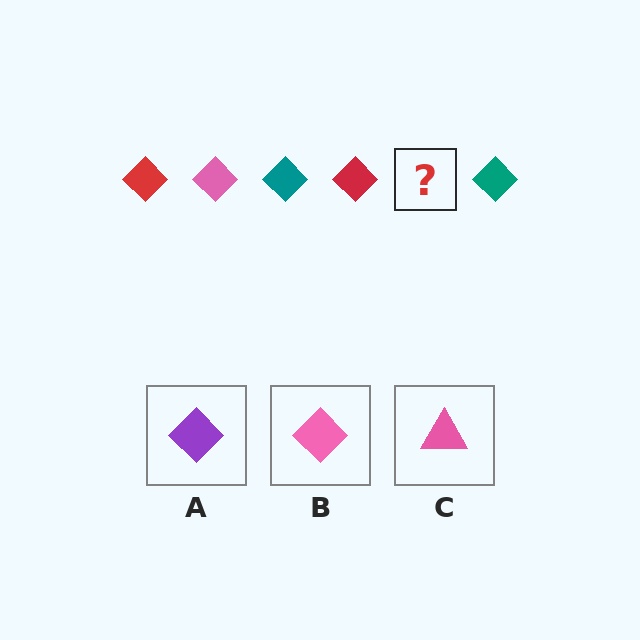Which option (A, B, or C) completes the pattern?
B.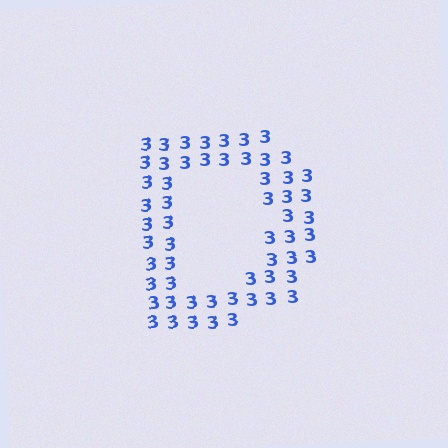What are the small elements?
The small elements are digit 3's.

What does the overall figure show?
The overall figure shows the letter D.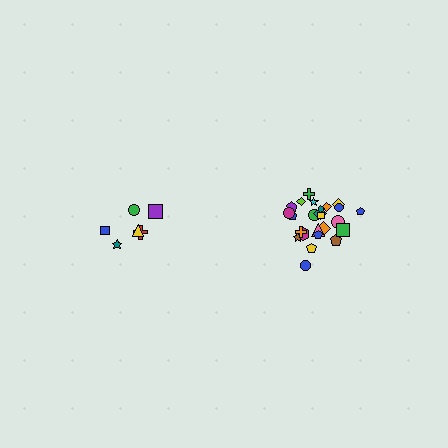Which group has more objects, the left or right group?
The right group.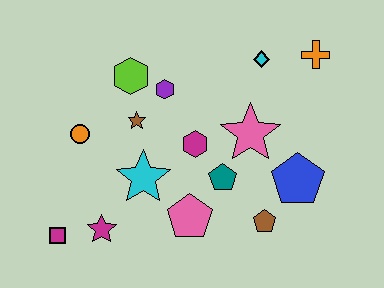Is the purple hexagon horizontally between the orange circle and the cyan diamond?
Yes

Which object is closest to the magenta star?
The magenta square is closest to the magenta star.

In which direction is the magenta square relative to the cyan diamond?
The magenta square is to the left of the cyan diamond.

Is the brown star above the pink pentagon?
Yes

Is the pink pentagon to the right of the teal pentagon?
No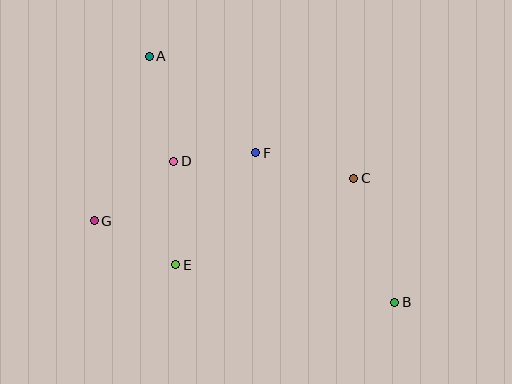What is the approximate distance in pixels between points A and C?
The distance between A and C is approximately 238 pixels.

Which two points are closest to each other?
Points D and F are closest to each other.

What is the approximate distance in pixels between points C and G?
The distance between C and G is approximately 263 pixels.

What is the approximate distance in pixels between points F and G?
The distance between F and G is approximately 175 pixels.